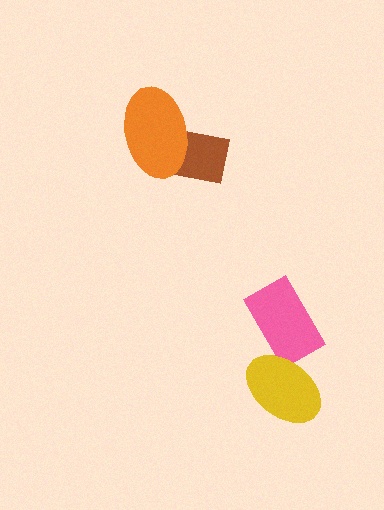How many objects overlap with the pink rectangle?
1 object overlaps with the pink rectangle.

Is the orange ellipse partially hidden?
No, no other shape covers it.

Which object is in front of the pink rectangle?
The yellow ellipse is in front of the pink rectangle.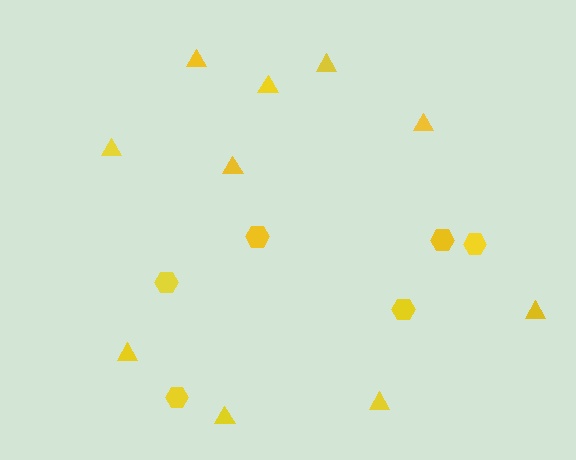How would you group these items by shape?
There are 2 groups: one group of triangles (10) and one group of hexagons (6).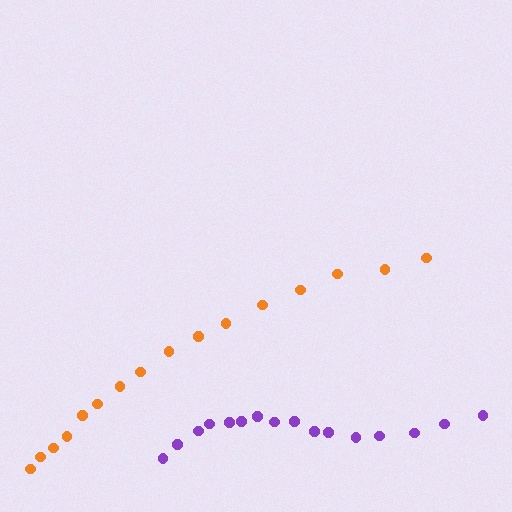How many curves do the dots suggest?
There are 2 distinct paths.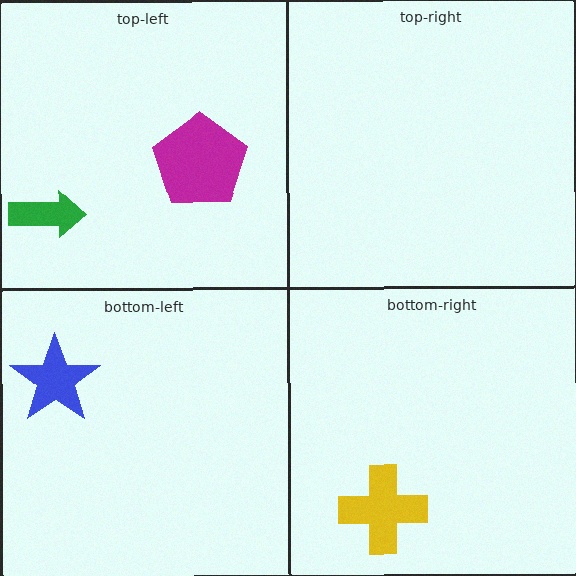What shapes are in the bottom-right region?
The yellow cross.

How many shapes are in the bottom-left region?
1.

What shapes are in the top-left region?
The magenta pentagon, the green arrow.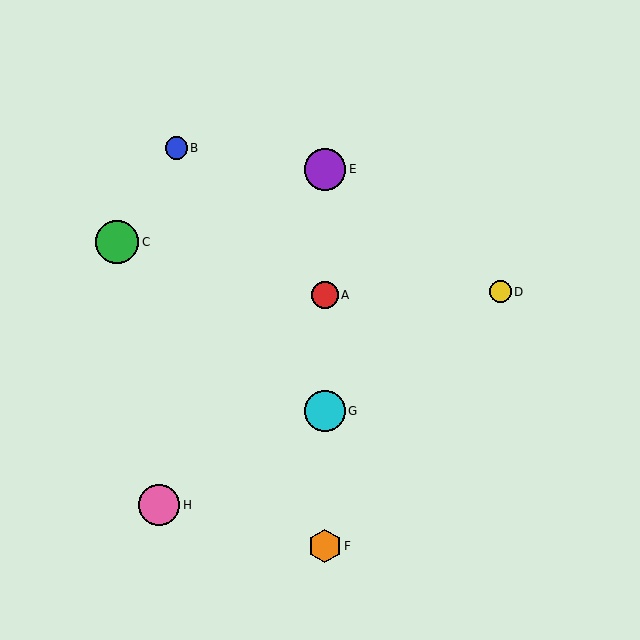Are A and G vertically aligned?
Yes, both are at x≈325.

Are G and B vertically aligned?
No, G is at x≈325 and B is at x≈176.